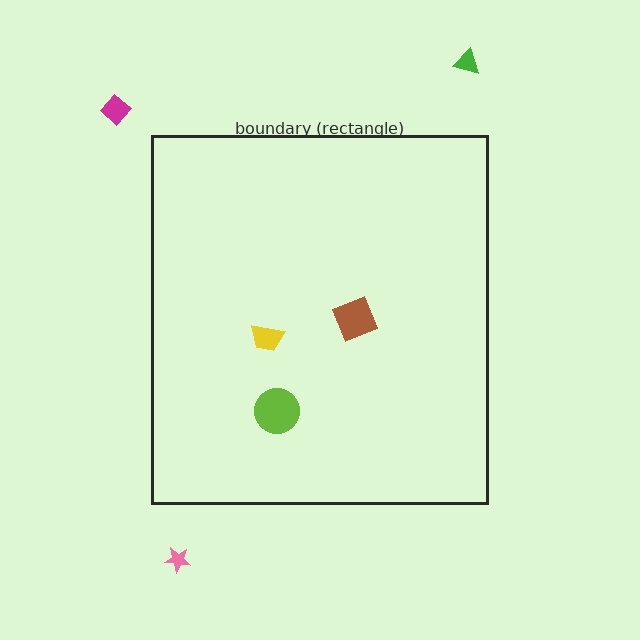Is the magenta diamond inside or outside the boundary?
Outside.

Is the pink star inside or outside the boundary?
Outside.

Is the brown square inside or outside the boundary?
Inside.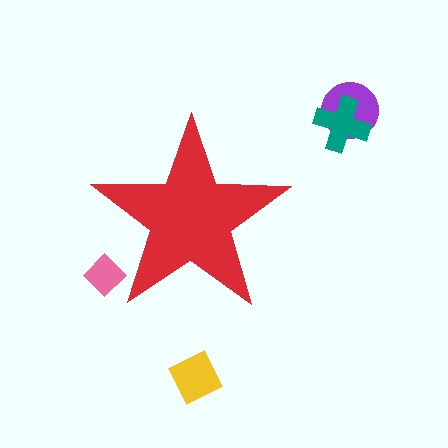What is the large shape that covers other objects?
A red star.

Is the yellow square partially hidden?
No, the yellow square is fully visible.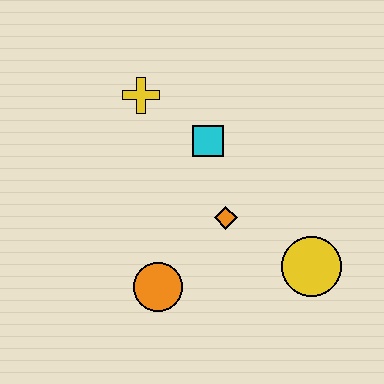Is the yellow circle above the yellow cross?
No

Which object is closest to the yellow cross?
The cyan square is closest to the yellow cross.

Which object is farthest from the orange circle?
The yellow cross is farthest from the orange circle.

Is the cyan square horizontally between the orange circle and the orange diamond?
Yes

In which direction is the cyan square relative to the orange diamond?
The cyan square is above the orange diamond.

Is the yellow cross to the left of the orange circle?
Yes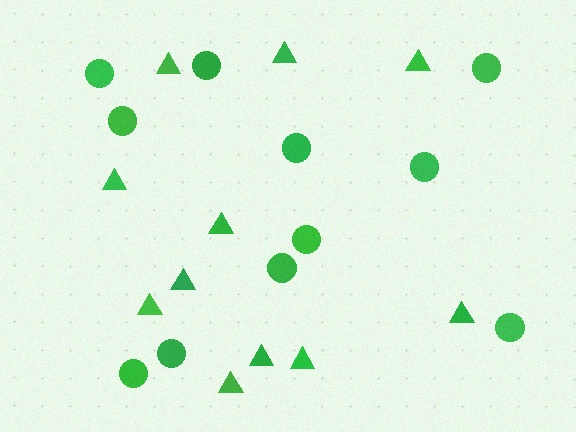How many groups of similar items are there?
There are 2 groups: one group of triangles (11) and one group of circles (11).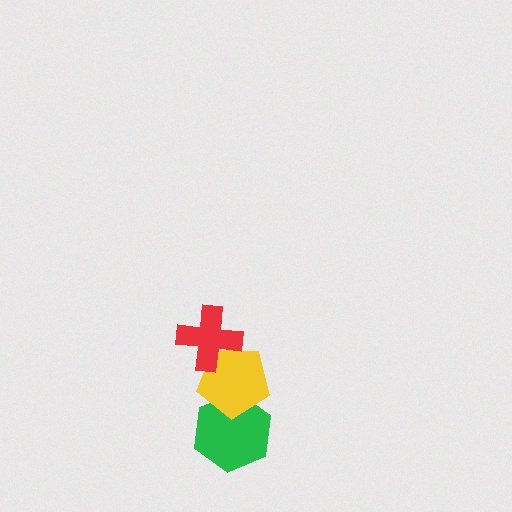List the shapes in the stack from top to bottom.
From top to bottom: the red cross, the yellow pentagon, the green hexagon.